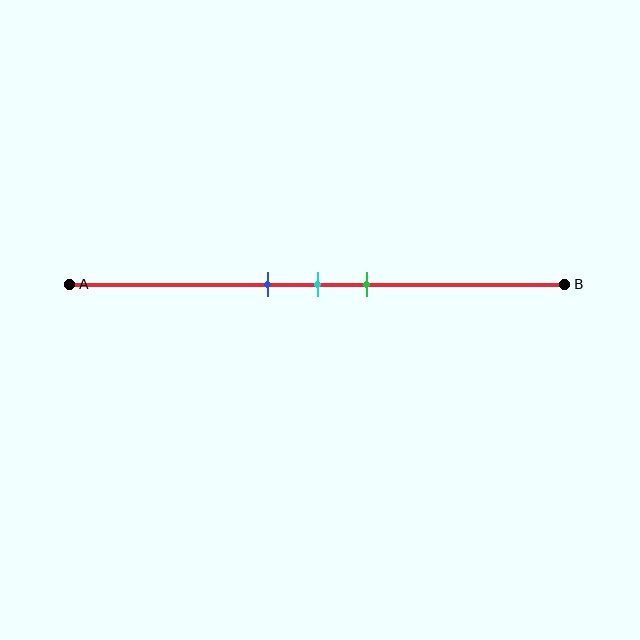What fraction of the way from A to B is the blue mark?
The blue mark is approximately 40% (0.4) of the way from A to B.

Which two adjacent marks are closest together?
The blue and cyan marks are the closest adjacent pair.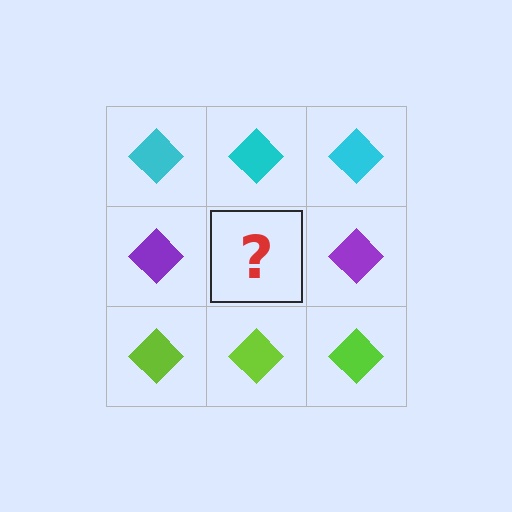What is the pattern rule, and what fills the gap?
The rule is that each row has a consistent color. The gap should be filled with a purple diamond.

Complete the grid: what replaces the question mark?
The question mark should be replaced with a purple diamond.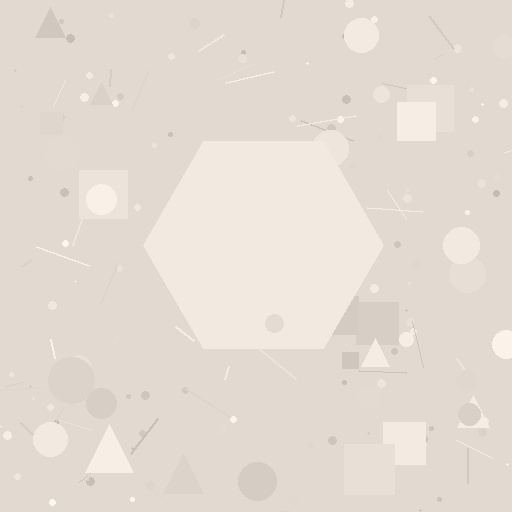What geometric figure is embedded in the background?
A hexagon is embedded in the background.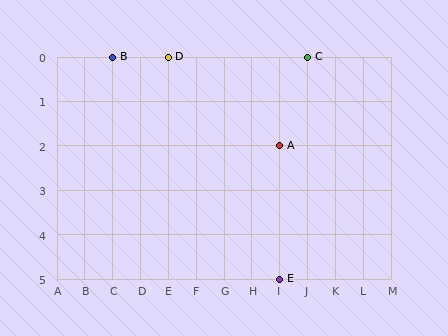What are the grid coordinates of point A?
Point A is at grid coordinates (I, 2).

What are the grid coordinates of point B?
Point B is at grid coordinates (C, 0).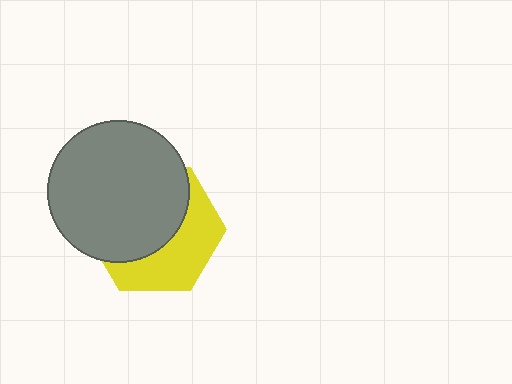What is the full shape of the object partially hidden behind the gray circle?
The partially hidden object is a yellow hexagon.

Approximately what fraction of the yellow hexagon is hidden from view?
Roughly 57% of the yellow hexagon is hidden behind the gray circle.